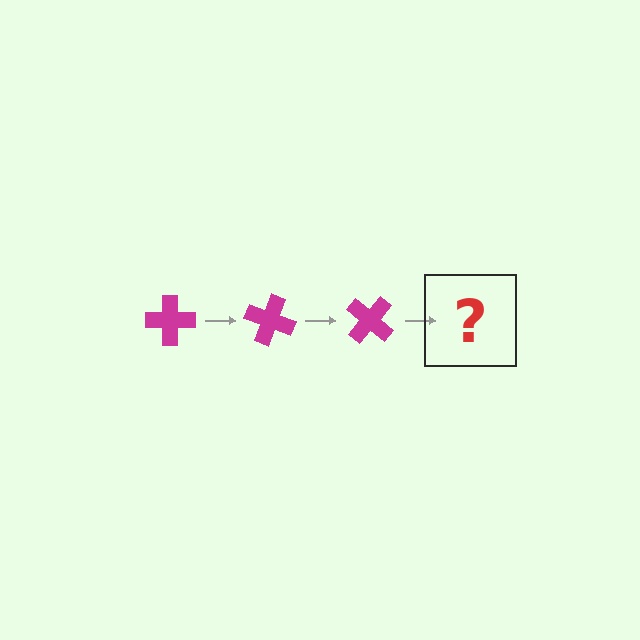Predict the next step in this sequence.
The next step is a magenta cross rotated 60 degrees.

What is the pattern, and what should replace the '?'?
The pattern is that the cross rotates 20 degrees each step. The '?' should be a magenta cross rotated 60 degrees.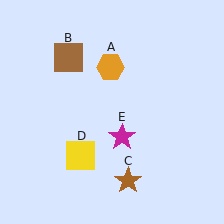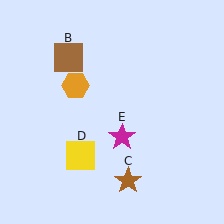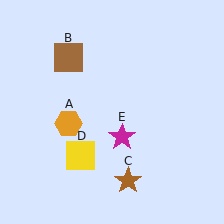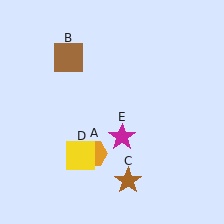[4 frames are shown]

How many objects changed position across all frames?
1 object changed position: orange hexagon (object A).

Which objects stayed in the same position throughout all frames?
Brown square (object B) and brown star (object C) and yellow square (object D) and magenta star (object E) remained stationary.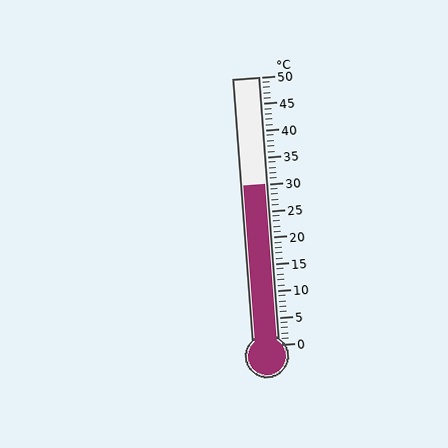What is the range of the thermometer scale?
The thermometer scale ranges from 0°C to 50°C.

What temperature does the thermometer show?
The thermometer shows approximately 30°C.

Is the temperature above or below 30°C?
The temperature is at 30°C.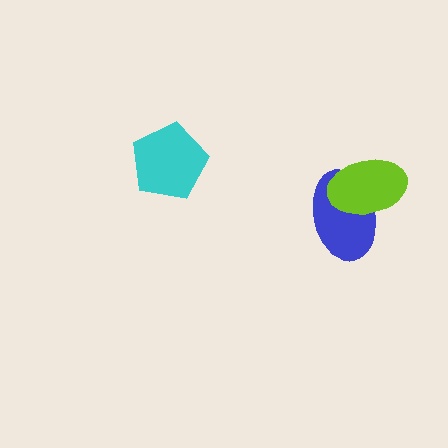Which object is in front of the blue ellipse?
The lime ellipse is in front of the blue ellipse.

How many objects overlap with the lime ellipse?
1 object overlaps with the lime ellipse.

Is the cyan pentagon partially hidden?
No, no other shape covers it.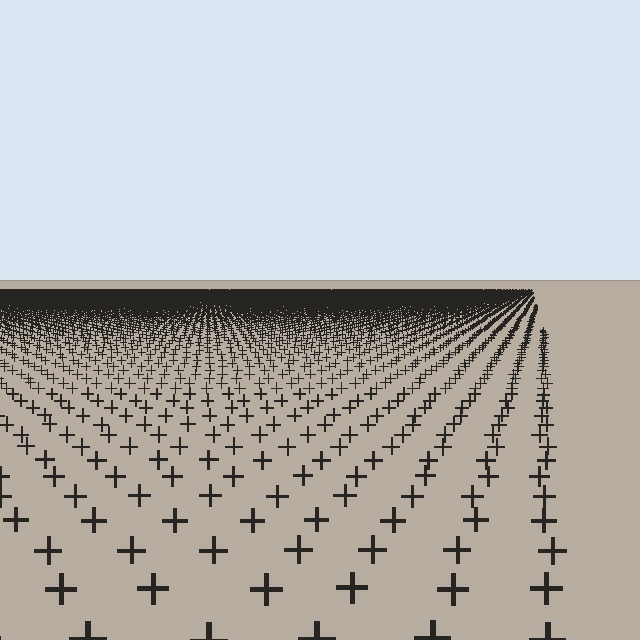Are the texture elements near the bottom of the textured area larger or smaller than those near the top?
Larger. Near the bottom, elements are closer to the viewer and appear at a bigger on-screen size.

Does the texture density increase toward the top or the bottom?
Density increases toward the top.